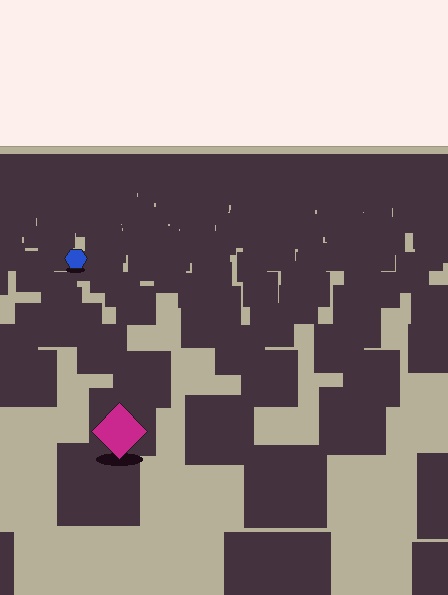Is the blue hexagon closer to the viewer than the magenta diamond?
No. The magenta diamond is closer — you can tell from the texture gradient: the ground texture is coarser near it.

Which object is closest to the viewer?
The magenta diamond is closest. The texture marks near it are larger and more spread out.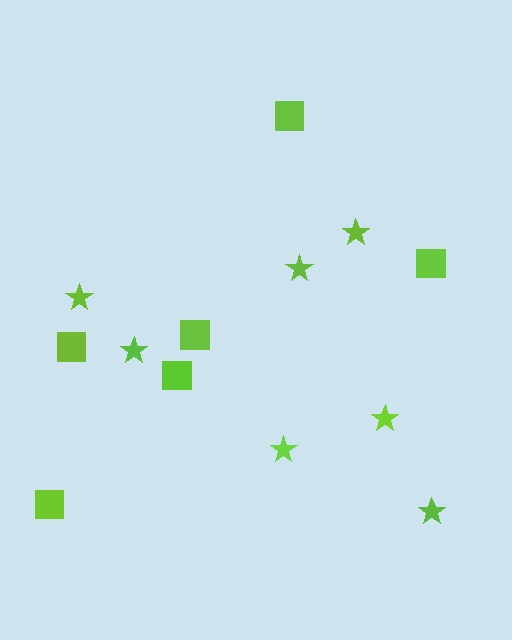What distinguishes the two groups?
There are 2 groups: one group of stars (7) and one group of squares (6).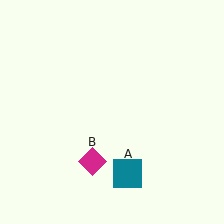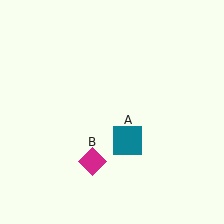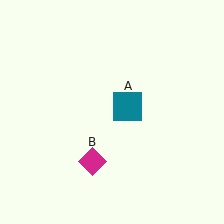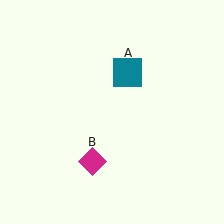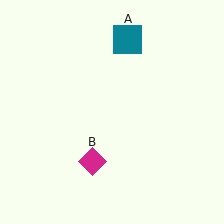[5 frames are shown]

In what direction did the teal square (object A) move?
The teal square (object A) moved up.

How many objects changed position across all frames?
1 object changed position: teal square (object A).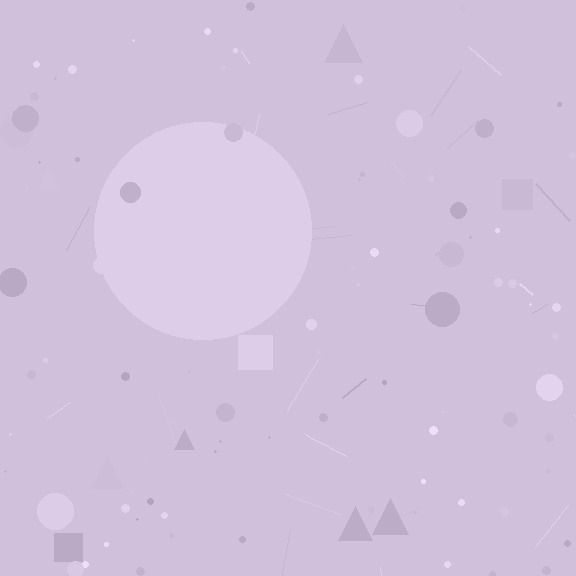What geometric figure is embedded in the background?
A circle is embedded in the background.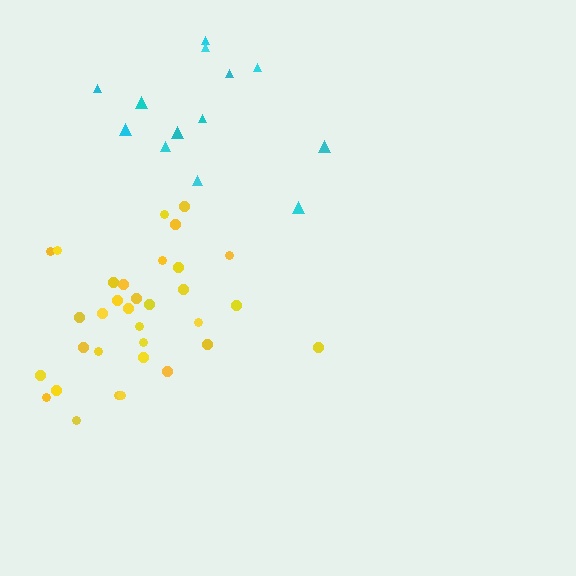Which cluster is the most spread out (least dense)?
Cyan.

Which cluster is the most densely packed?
Yellow.